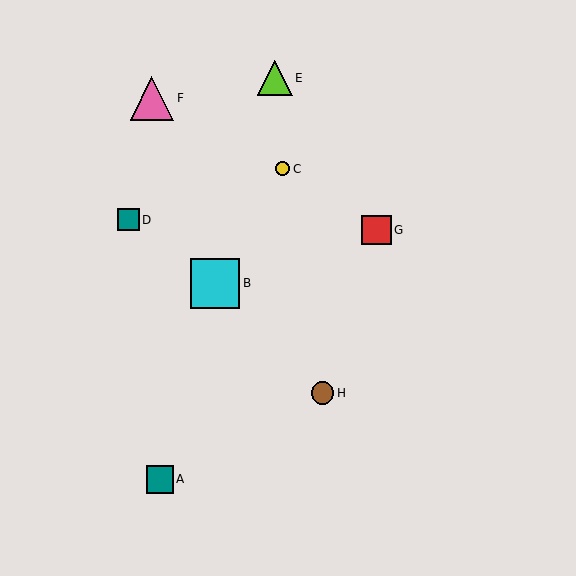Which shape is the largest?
The cyan square (labeled B) is the largest.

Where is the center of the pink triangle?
The center of the pink triangle is at (152, 98).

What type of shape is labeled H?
Shape H is a brown circle.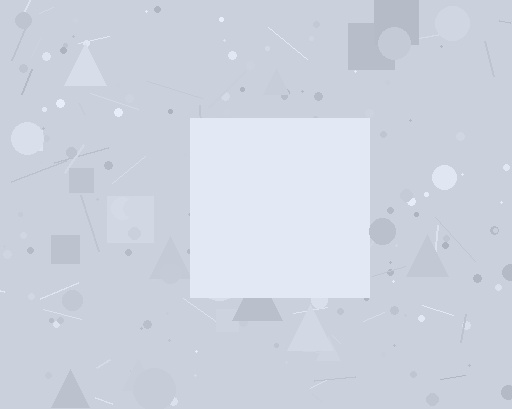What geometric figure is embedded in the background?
A square is embedded in the background.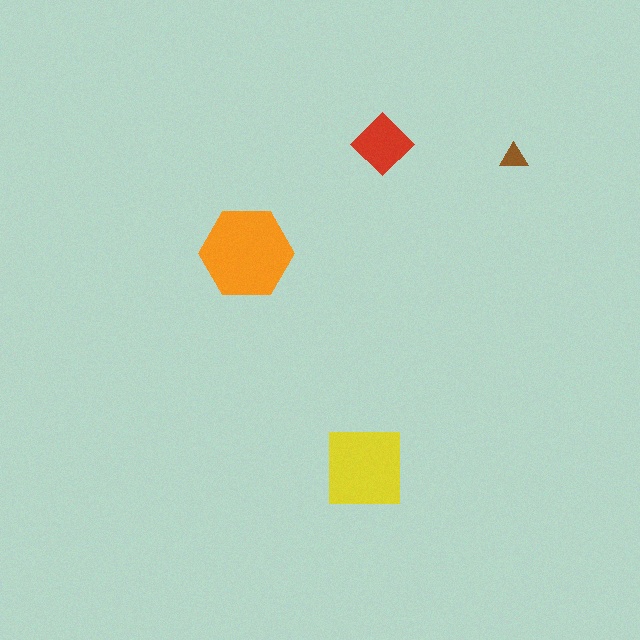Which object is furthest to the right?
The brown triangle is rightmost.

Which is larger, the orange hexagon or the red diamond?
The orange hexagon.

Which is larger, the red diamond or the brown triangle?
The red diamond.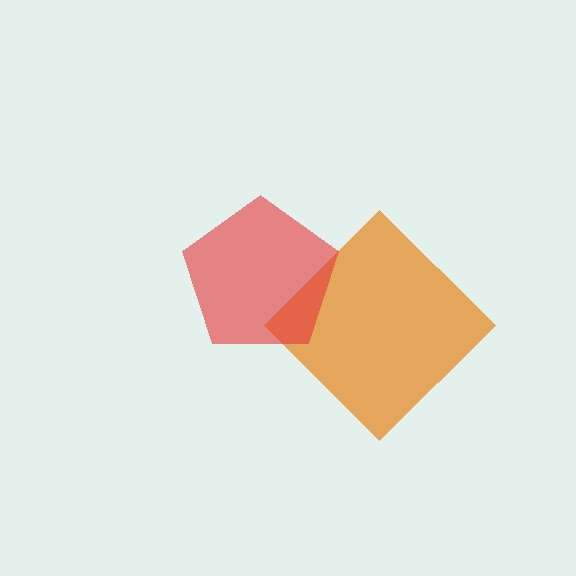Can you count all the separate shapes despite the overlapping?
Yes, there are 2 separate shapes.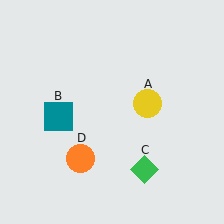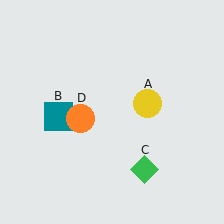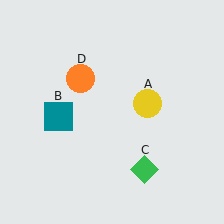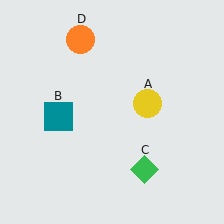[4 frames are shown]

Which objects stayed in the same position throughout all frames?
Yellow circle (object A) and teal square (object B) and green diamond (object C) remained stationary.